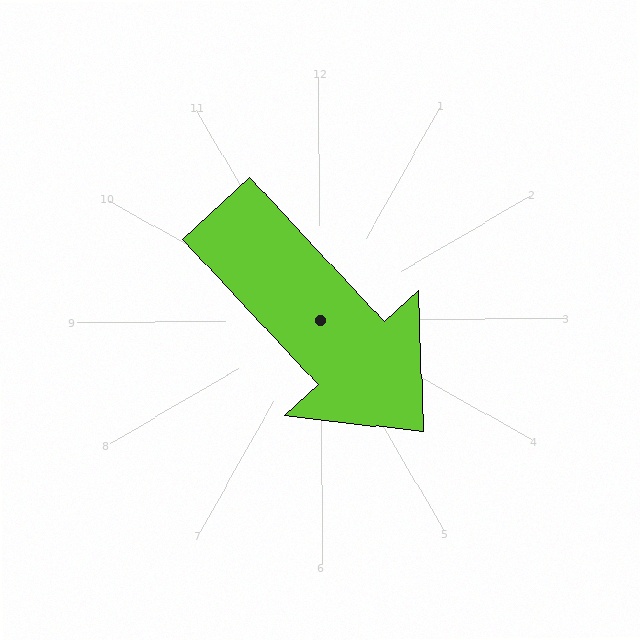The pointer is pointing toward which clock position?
Roughly 5 o'clock.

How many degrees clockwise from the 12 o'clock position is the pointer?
Approximately 138 degrees.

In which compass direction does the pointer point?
Southeast.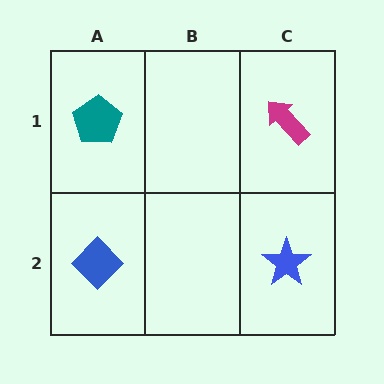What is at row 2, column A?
A blue diamond.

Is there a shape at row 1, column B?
No, that cell is empty.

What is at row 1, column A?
A teal pentagon.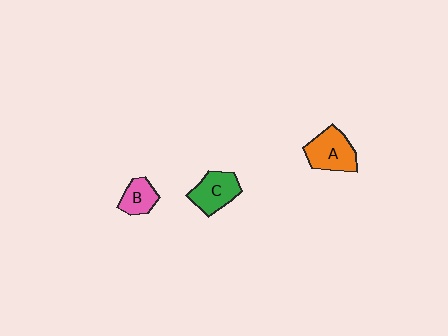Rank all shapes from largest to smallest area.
From largest to smallest: A (orange), C (green), B (pink).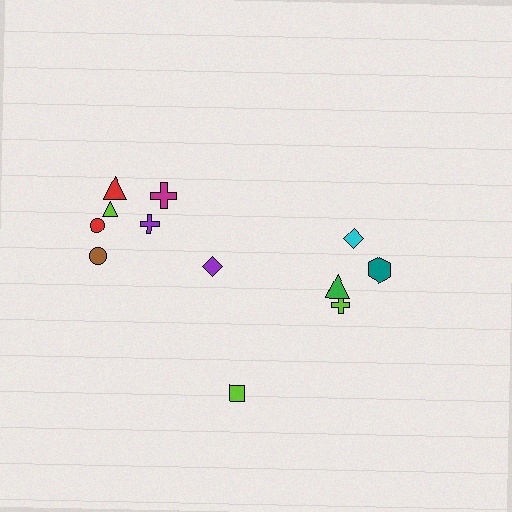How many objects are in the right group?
There are 4 objects.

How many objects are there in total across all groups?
There are 12 objects.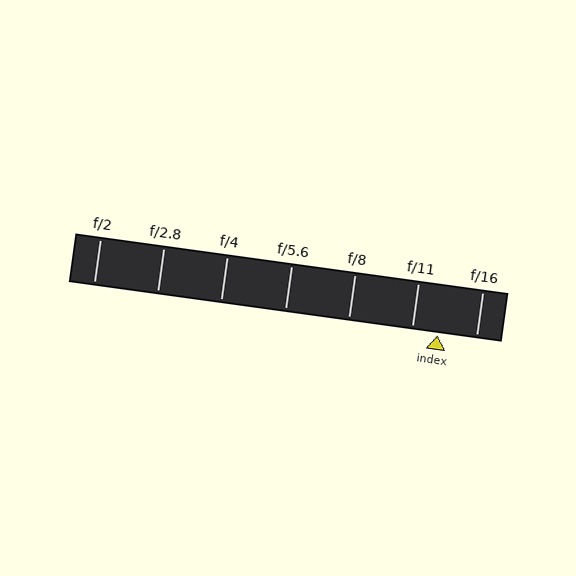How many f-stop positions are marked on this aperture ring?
There are 7 f-stop positions marked.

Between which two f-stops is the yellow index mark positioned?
The index mark is between f/11 and f/16.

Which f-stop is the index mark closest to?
The index mark is closest to f/11.